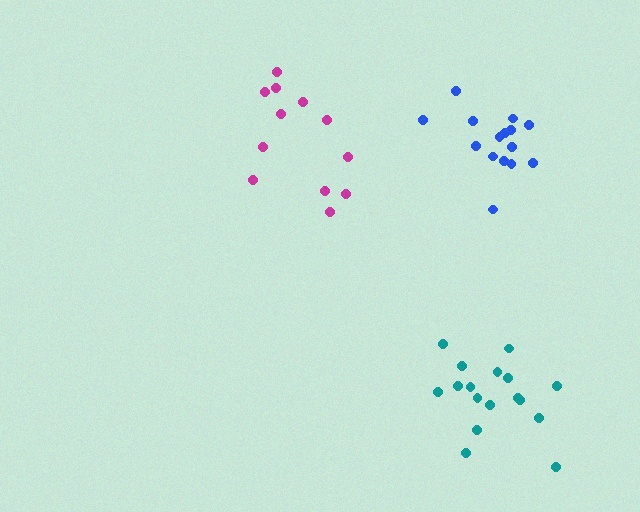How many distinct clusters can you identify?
There are 3 distinct clusters.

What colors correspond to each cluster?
The clusters are colored: magenta, teal, blue.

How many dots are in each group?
Group 1: 12 dots, Group 2: 17 dots, Group 3: 15 dots (44 total).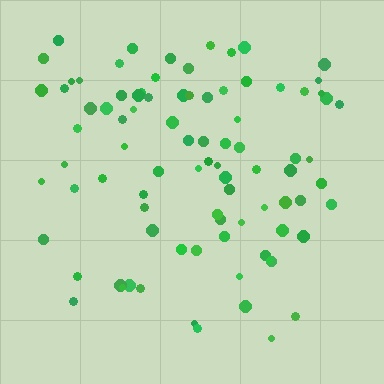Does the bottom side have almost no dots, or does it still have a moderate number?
Still a moderate number, just noticeably fewer than the top.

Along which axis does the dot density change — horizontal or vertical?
Vertical.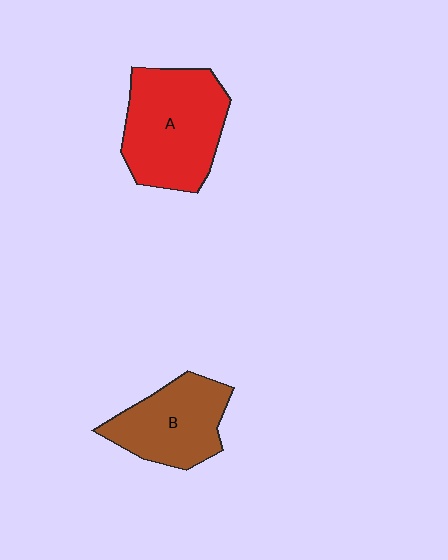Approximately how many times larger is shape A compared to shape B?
Approximately 1.4 times.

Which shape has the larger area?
Shape A (red).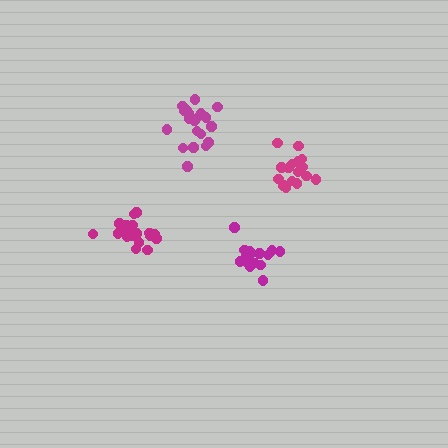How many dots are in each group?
Group 1: 17 dots, Group 2: 19 dots, Group 3: 16 dots, Group 4: 20 dots (72 total).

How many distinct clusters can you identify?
There are 4 distinct clusters.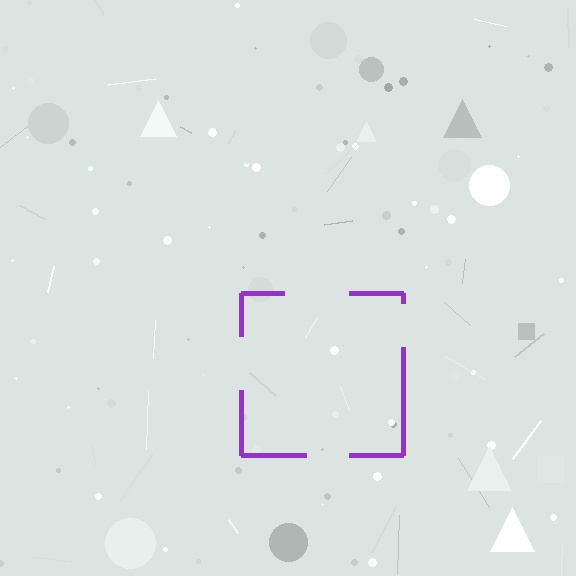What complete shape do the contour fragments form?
The contour fragments form a square.